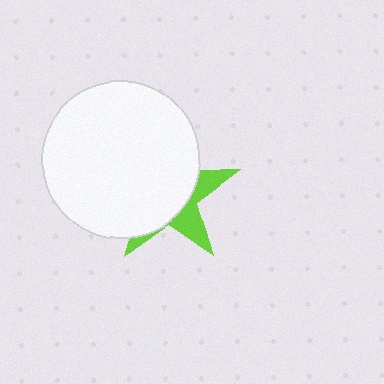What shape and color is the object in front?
The object in front is a white circle.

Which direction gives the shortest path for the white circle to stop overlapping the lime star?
Moving toward the upper-left gives the shortest separation.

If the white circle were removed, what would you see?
You would see the complete lime star.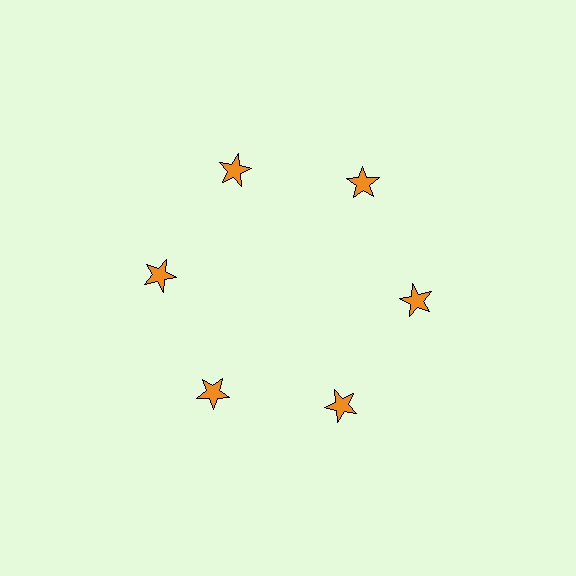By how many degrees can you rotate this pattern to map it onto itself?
The pattern maps onto itself every 60 degrees of rotation.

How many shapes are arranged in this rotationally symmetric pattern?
There are 6 shapes, arranged in 6 groups of 1.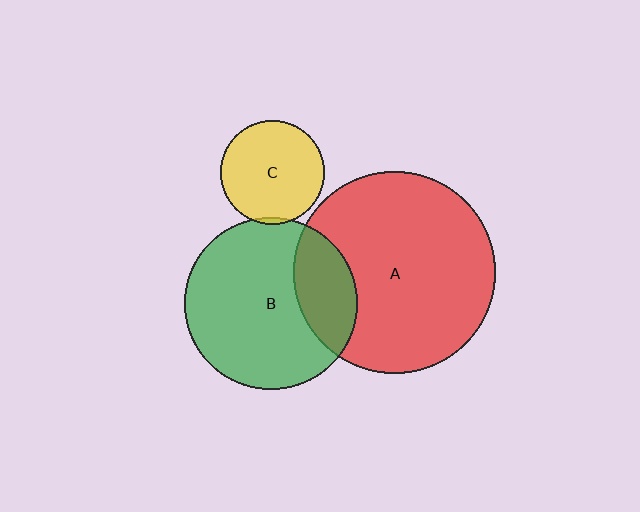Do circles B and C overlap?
Yes.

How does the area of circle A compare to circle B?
Approximately 1.4 times.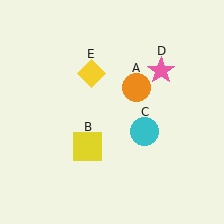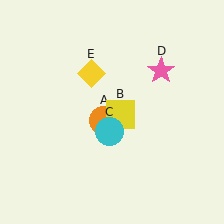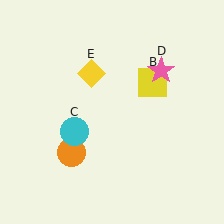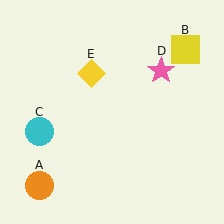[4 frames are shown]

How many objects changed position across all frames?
3 objects changed position: orange circle (object A), yellow square (object B), cyan circle (object C).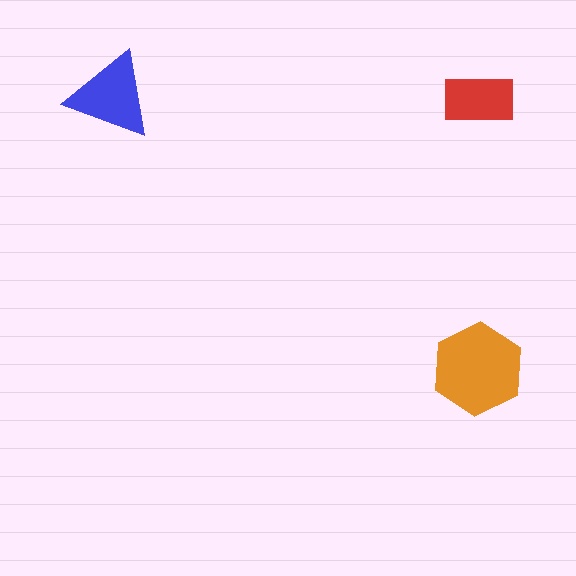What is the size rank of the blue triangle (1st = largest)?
2nd.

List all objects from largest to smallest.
The orange hexagon, the blue triangle, the red rectangle.